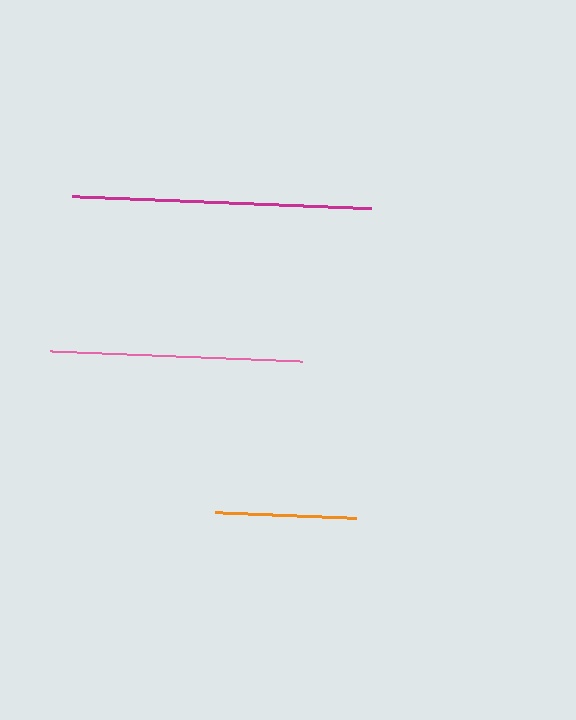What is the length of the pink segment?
The pink segment is approximately 252 pixels long.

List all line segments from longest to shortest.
From longest to shortest: magenta, pink, orange.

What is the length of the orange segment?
The orange segment is approximately 140 pixels long.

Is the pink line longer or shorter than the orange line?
The pink line is longer than the orange line.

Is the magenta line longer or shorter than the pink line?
The magenta line is longer than the pink line.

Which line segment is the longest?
The magenta line is the longest at approximately 299 pixels.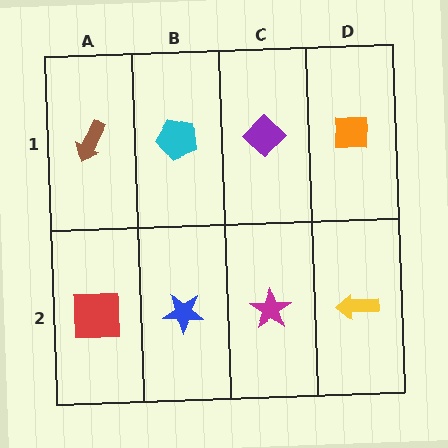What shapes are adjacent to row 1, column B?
A blue star (row 2, column B), a brown arrow (row 1, column A), a purple diamond (row 1, column C).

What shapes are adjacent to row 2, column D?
An orange square (row 1, column D), a magenta star (row 2, column C).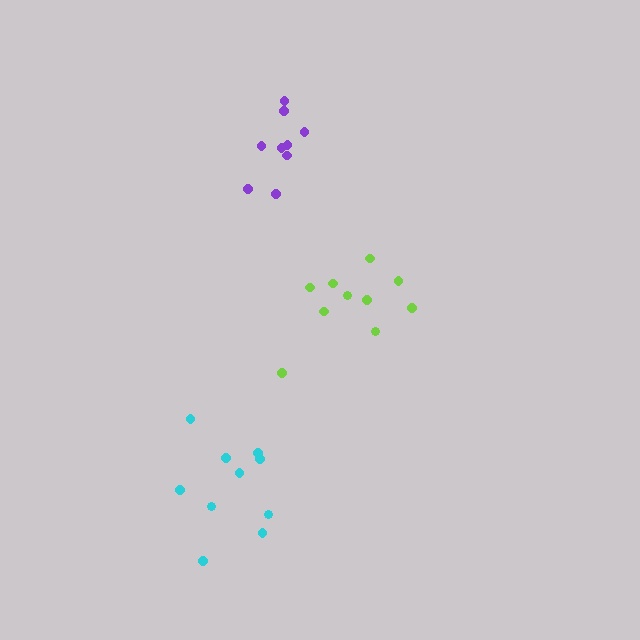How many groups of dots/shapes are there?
There are 3 groups.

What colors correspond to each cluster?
The clusters are colored: lime, cyan, purple.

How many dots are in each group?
Group 1: 10 dots, Group 2: 10 dots, Group 3: 9 dots (29 total).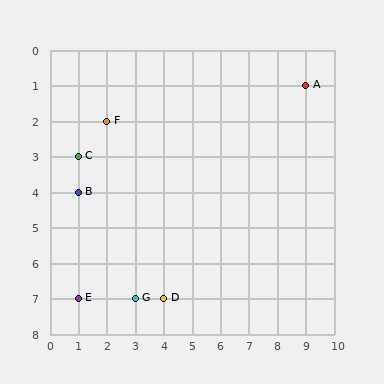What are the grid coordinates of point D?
Point D is at grid coordinates (4, 7).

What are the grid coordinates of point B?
Point B is at grid coordinates (1, 4).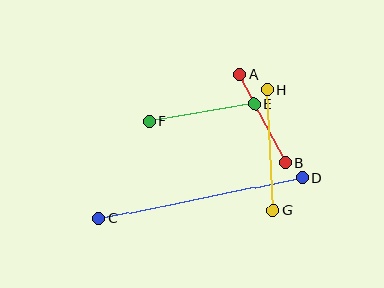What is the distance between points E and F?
The distance is approximately 107 pixels.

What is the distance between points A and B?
The distance is approximately 99 pixels.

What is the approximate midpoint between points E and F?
The midpoint is at approximately (202, 112) pixels.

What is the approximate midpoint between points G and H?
The midpoint is at approximately (270, 149) pixels.